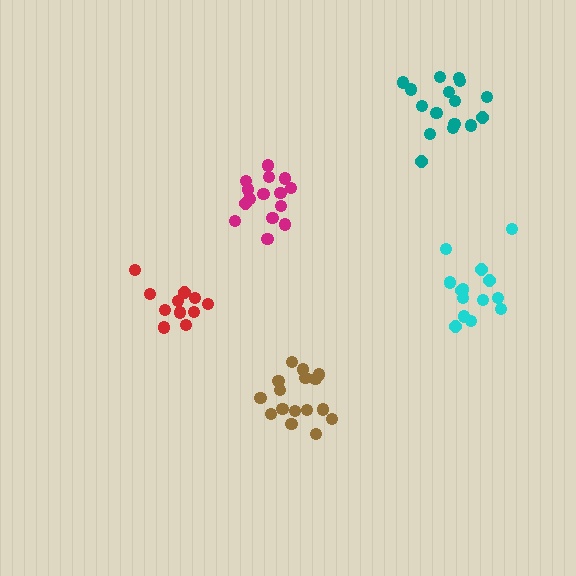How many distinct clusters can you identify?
There are 5 distinct clusters.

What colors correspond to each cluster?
The clusters are colored: teal, cyan, red, magenta, brown.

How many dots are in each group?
Group 1: 16 dots, Group 2: 14 dots, Group 3: 11 dots, Group 4: 15 dots, Group 5: 16 dots (72 total).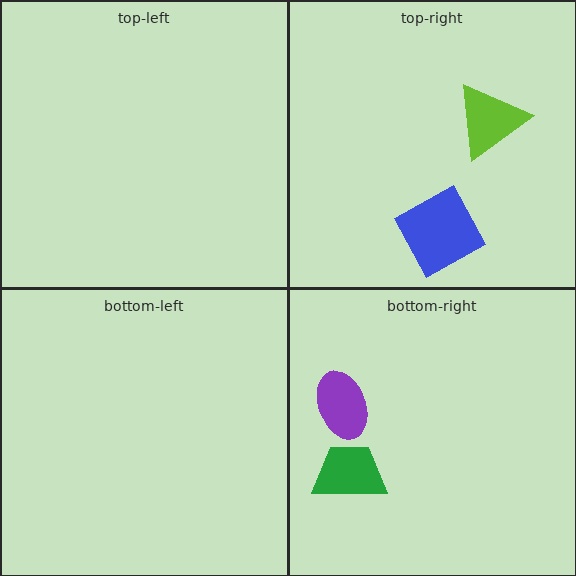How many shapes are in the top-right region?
2.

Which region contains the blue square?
The top-right region.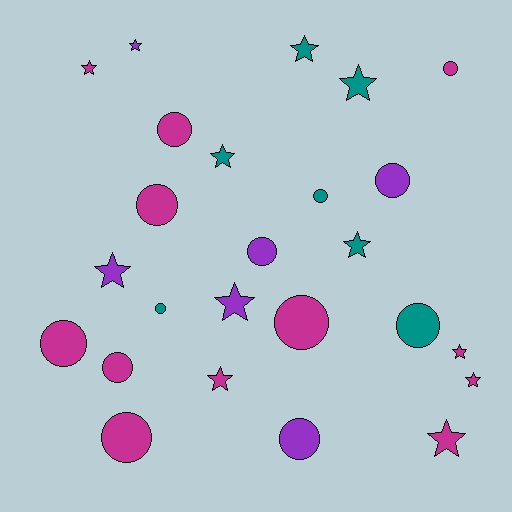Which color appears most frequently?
Magenta, with 12 objects.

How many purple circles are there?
There are 3 purple circles.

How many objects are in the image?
There are 25 objects.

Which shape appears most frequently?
Circle, with 13 objects.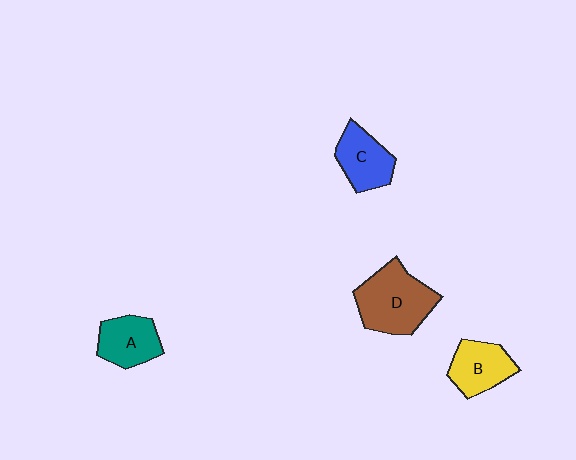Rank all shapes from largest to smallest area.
From largest to smallest: D (brown), C (blue), B (yellow), A (teal).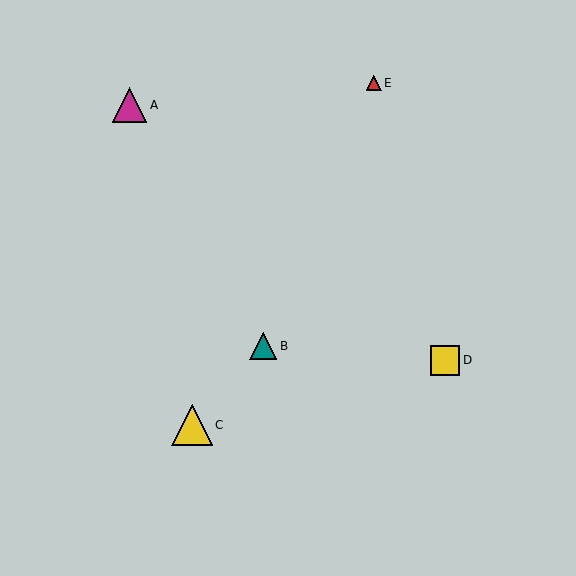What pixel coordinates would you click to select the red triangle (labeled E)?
Click at (374, 83) to select the red triangle E.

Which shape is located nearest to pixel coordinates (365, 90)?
The red triangle (labeled E) at (374, 83) is nearest to that location.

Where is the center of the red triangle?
The center of the red triangle is at (374, 83).